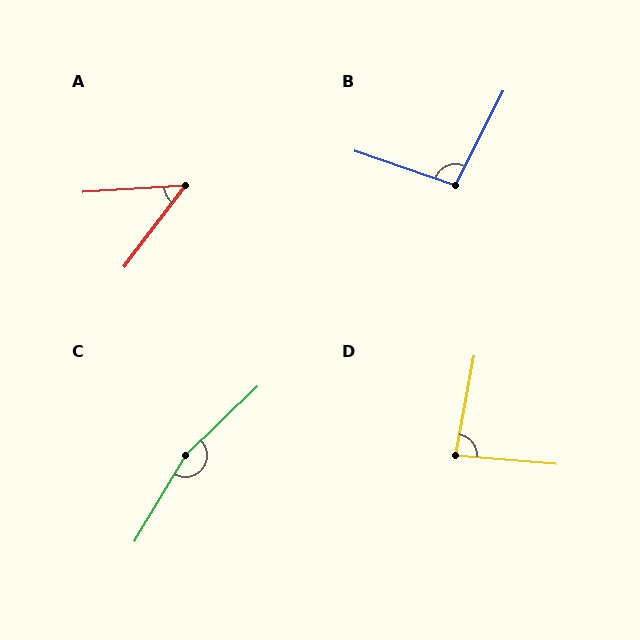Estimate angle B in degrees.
Approximately 98 degrees.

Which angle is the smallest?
A, at approximately 49 degrees.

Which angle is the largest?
C, at approximately 164 degrees.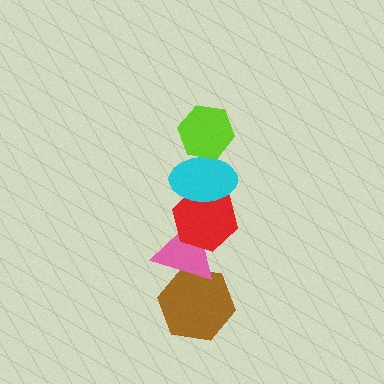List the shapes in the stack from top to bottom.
From top to bottom: the lime hexagon, the cyan ellipse, the red hexagon, the pink triangle, the brown hexagon.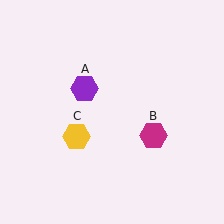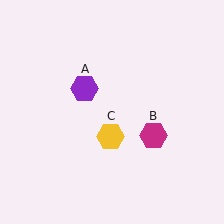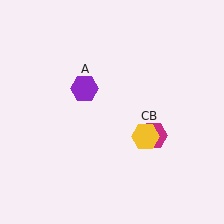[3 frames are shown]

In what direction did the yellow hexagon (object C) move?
The yellow hexagon (object C) moved right.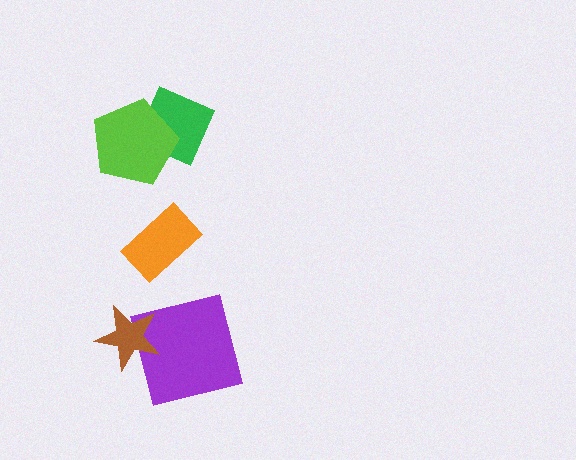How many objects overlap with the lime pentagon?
1 object overlaps with the lime pentagon.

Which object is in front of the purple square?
The brown star is in front of the purple square.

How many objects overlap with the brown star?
1 object overlaps with the brown star.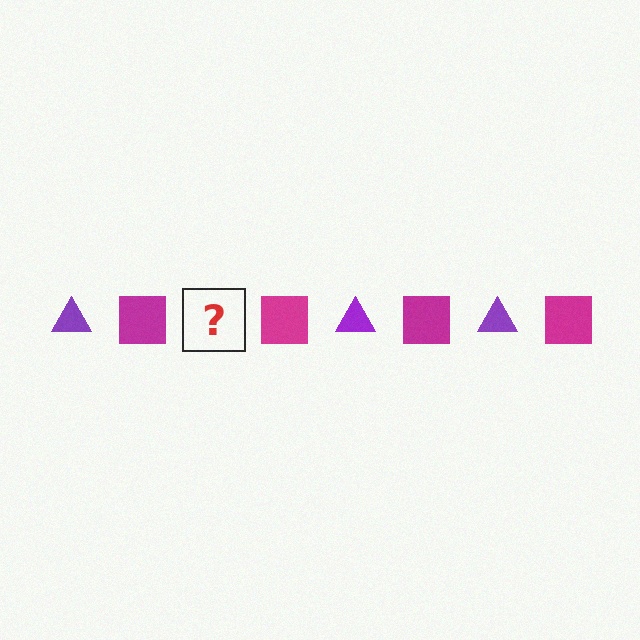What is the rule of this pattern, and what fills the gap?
The rule is that the pattern alternates between purple triangle and magenta square. The gap should be filled with a purple triangle.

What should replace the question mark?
The question mark should be replaced with a purple triangle.